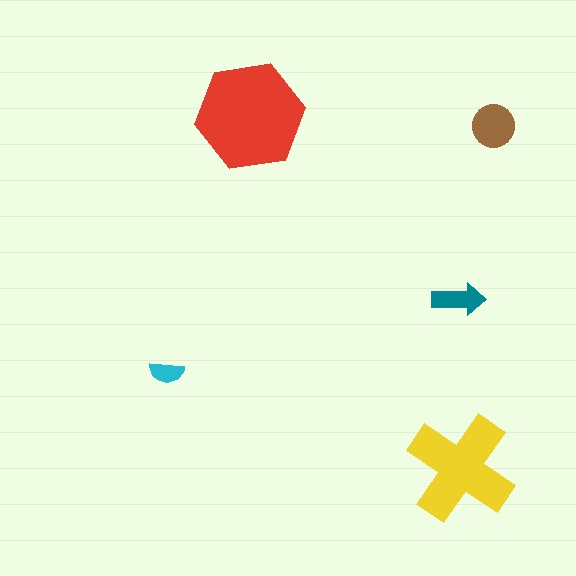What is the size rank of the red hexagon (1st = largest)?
1st.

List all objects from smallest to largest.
The cyan semicircle, the teal arrow, the brown circle, the yellow cross, the red hexagon.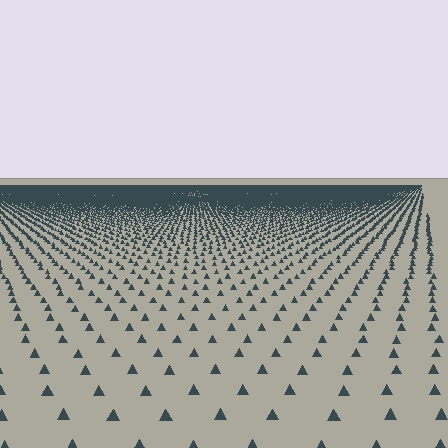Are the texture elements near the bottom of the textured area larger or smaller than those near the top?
Larger. Near the bottom, elements are closer to the viewer and appear at a bigger on-screen size.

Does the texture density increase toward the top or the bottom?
Density increases toward the top.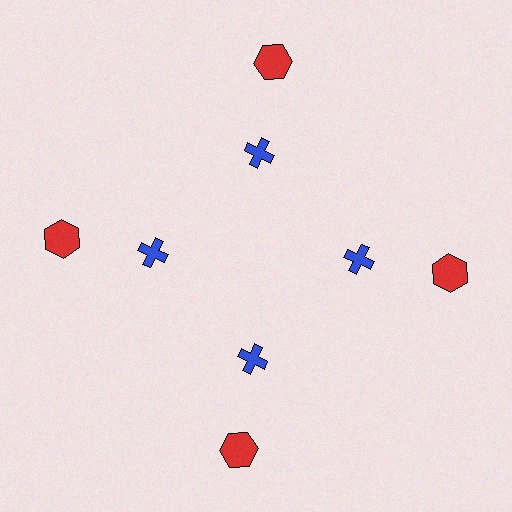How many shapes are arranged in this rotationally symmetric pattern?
There are 8 shapes, arranged in 4 groups of 2.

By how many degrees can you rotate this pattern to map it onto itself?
The pattern maps onto itself every 90 degrees of rotation.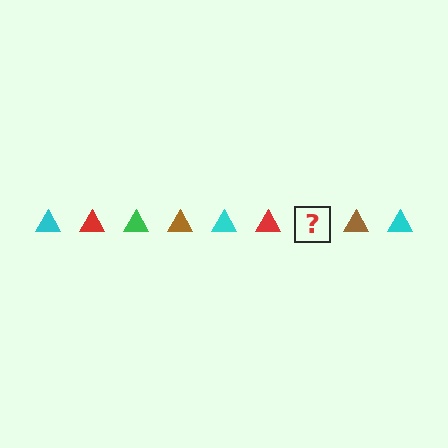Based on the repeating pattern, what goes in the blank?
The blank should be a green triangle.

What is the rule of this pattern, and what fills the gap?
The rule is that the pattern cycles through cyan, red, green, brown triangles. The gap should be filled with a green triangle.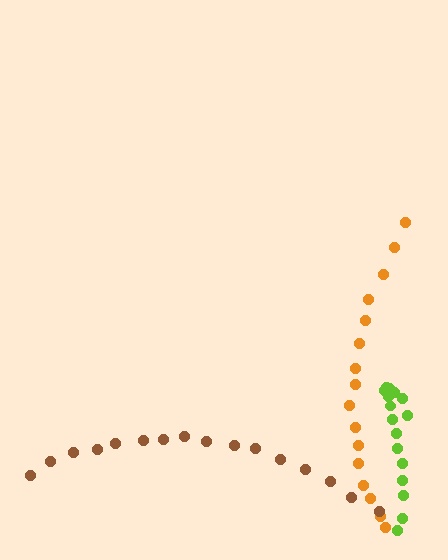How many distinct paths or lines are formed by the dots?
There are 3 distinct paths.